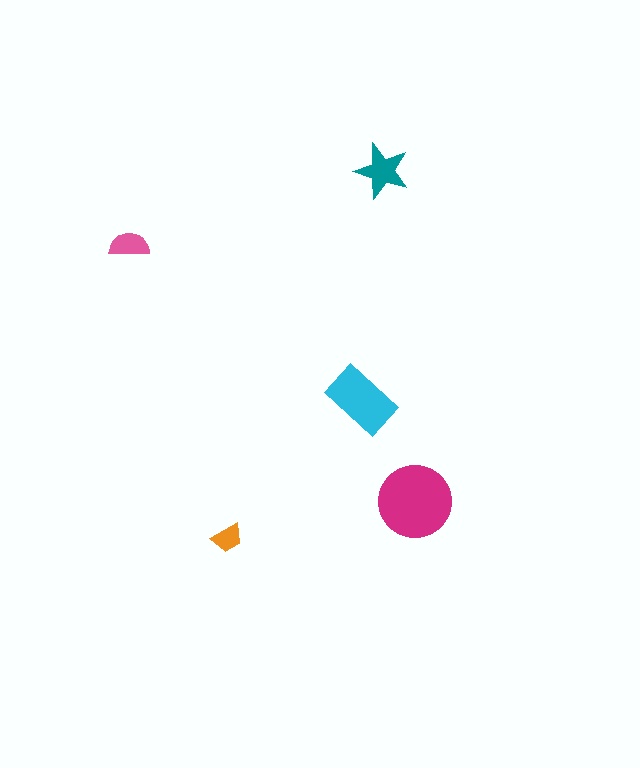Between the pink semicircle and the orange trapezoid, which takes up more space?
The pink semicircle.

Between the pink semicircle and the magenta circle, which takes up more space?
The magenta circle.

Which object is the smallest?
The orange trapezoid.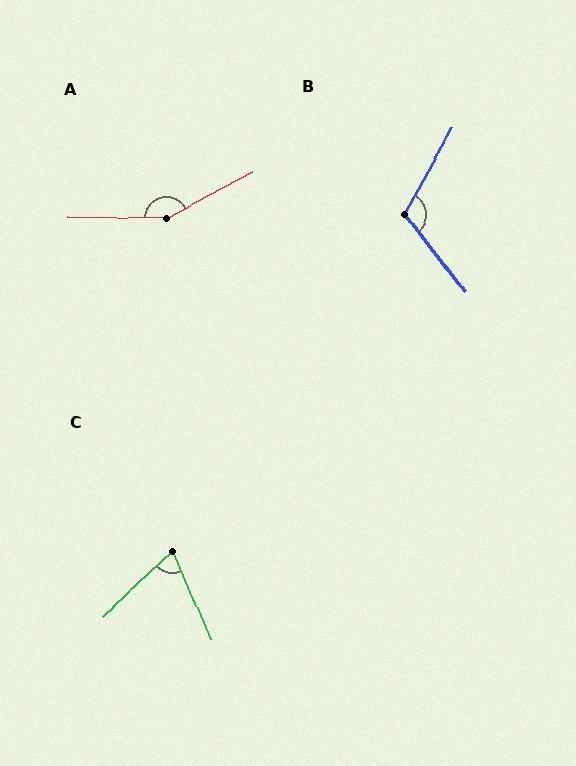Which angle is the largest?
A, at approximately 151 degrees.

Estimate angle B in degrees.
Approximately 113 degrees.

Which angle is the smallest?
C, at approximately 70 degrees.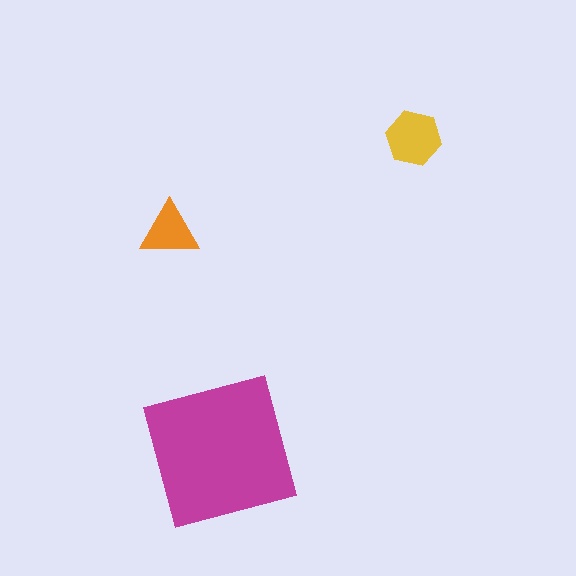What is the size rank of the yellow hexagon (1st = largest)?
2nd.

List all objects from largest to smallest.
The magenta square, the yellow hexagon, the orange triangle.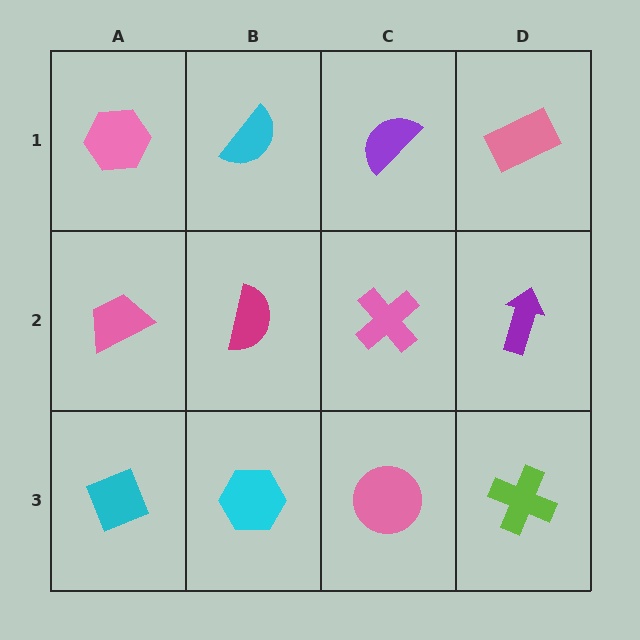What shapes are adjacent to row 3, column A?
A pink trapezoid (row 2, column A), a cyan hexagon (row 3, column B).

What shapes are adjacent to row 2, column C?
A purple semicircle (row 1, column C), a pink circle (row 3, column C), a magenta semicircle (row 2, column B), a purple arrow (row 2, column D).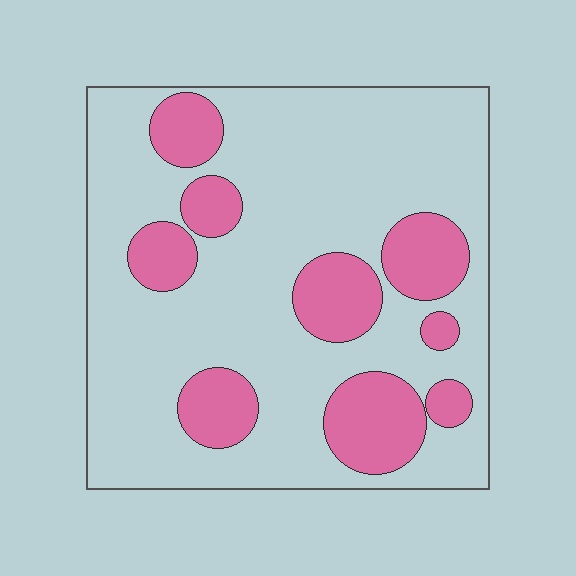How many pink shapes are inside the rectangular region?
9.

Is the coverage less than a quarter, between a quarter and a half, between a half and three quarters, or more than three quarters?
Between a quarter and a half.